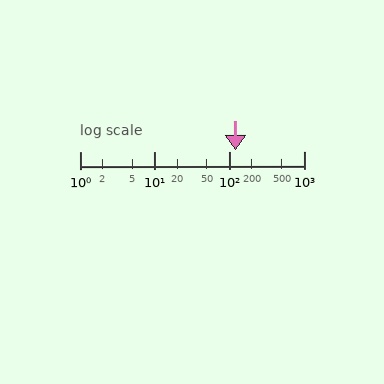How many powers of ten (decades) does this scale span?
The scale spans 3 decades, from 1 to 1000.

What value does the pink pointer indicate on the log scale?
The pointer indicates approximately 120.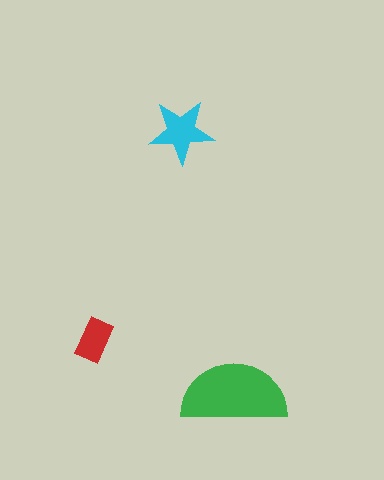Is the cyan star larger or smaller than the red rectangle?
Larger.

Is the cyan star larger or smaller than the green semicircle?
Smaller.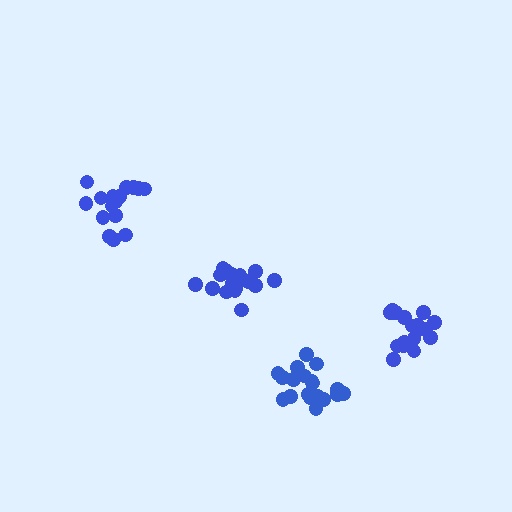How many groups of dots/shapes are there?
There are 4 groups.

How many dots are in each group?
Group 1: 18 dots, Group 2: 19 dots, Group 3: 18 dots, Group 4: 16 dots (71 total).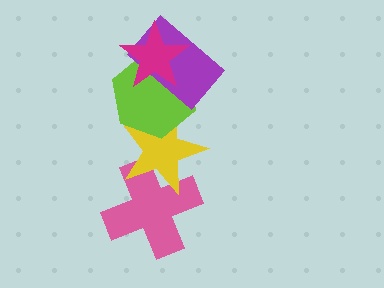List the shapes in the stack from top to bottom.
From top to bottom: the magenta star, the purple rectangle, the lime hexagon, the yellow star, the pink cross.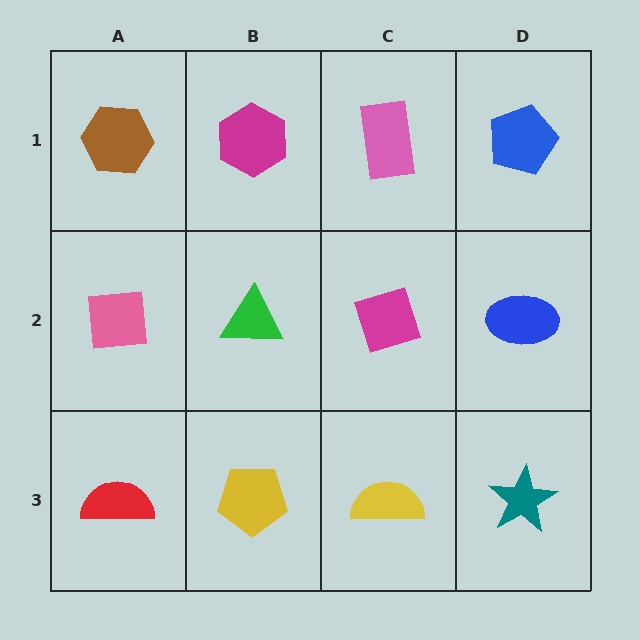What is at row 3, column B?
A yellow pentagon.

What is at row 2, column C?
A magenta diamond.